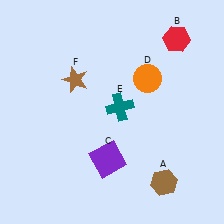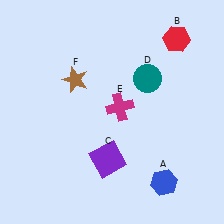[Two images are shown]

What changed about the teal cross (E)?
In Image 1, E is teal. In Image 2, it changed to magenta.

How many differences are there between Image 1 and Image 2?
There are 3 differences between the two images.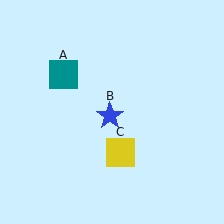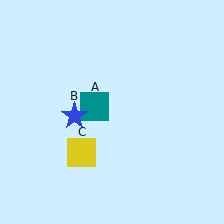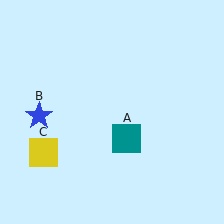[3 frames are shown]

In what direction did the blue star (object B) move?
The blue star (object B) moved left.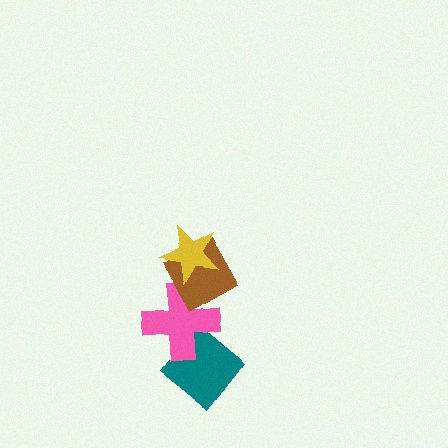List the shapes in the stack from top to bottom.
From top to bottom: the yellow star, the brown diamond, the pink cross, the teal diamond.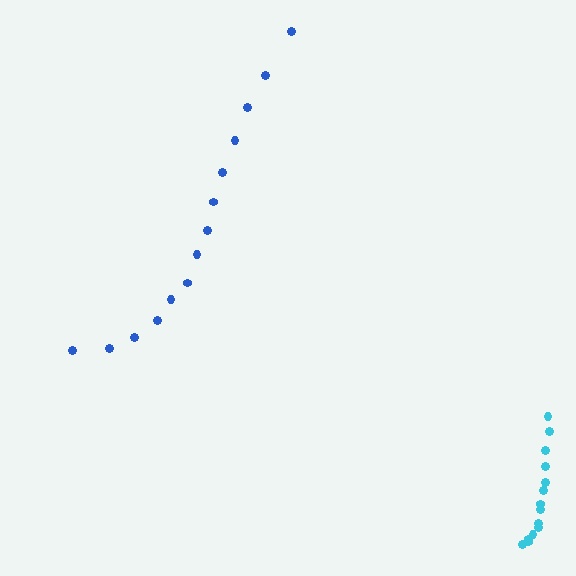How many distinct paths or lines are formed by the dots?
There are 2 distinct paths.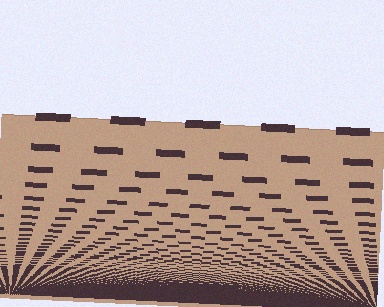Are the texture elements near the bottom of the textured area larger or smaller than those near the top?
Smaller. The gradient is inverted — elements near the bottom are smaller and denser.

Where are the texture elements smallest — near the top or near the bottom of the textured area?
Near the bottom.